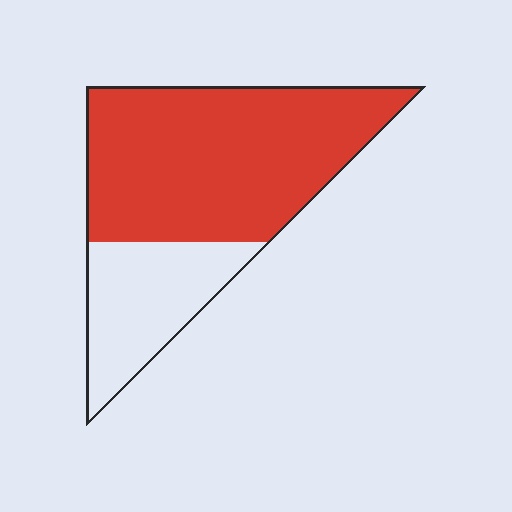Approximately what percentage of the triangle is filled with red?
Approximately 70%.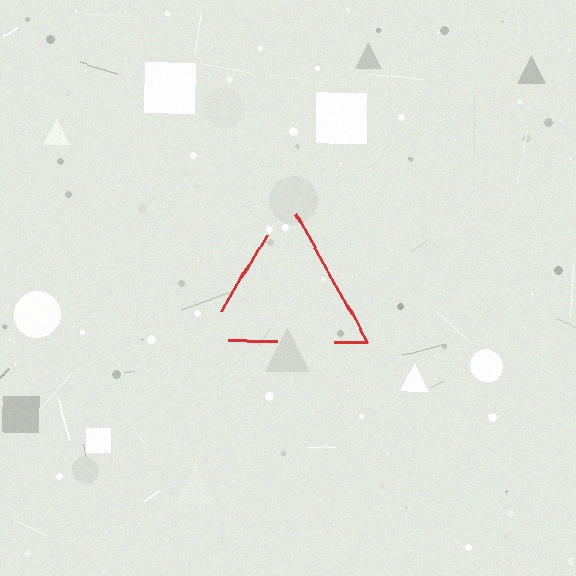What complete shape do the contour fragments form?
The contour fragments form a triangle.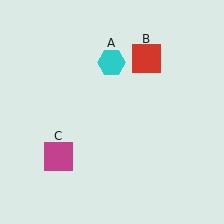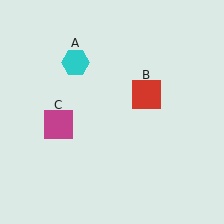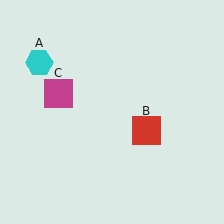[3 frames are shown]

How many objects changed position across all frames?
3 objects changed position: cyan hexagon (object A), red square (object B), magenta square (object C).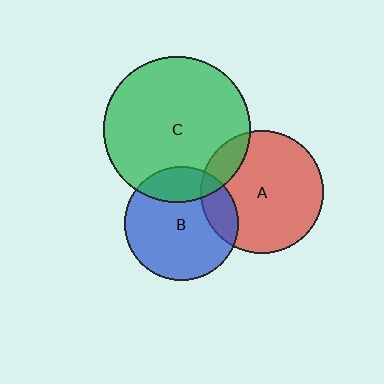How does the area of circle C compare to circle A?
Approximately 1.4 times.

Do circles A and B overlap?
Yes.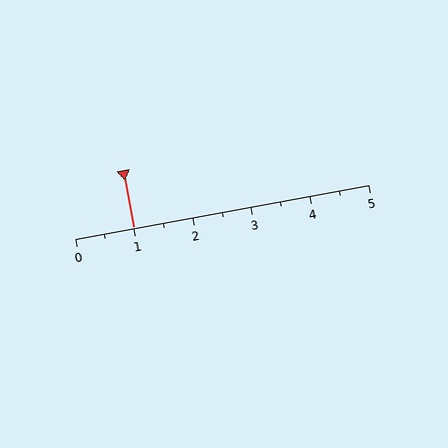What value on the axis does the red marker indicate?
The marker indicates approximately 1.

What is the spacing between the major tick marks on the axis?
The major ticks are spaced 1 apart.